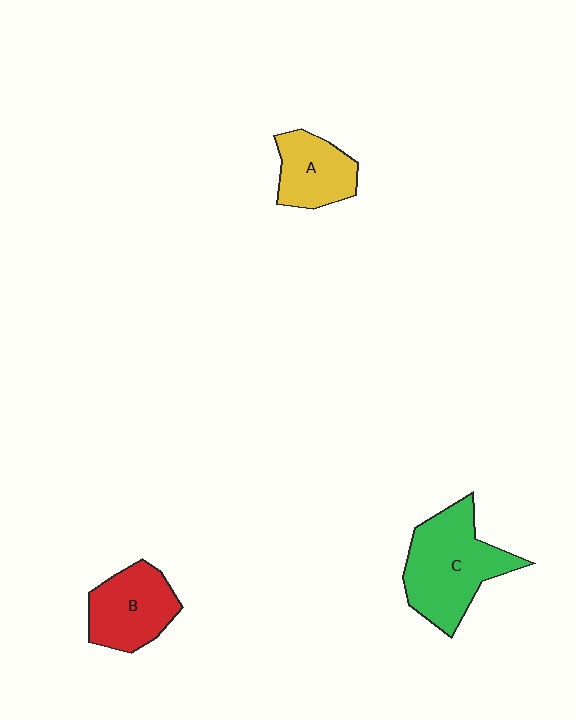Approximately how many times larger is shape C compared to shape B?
Approximately 1.4 times.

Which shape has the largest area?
Shape C (green).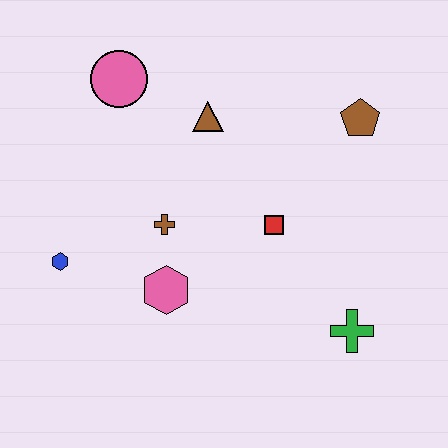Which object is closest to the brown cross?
The pink hexagon is closest to the brown cross.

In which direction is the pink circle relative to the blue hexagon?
The pink circle is above the blue hexagon.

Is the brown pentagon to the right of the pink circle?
Yes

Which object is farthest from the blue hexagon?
The brown pentagon is farthest from the blue hexagon.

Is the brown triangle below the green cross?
No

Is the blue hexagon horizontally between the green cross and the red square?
No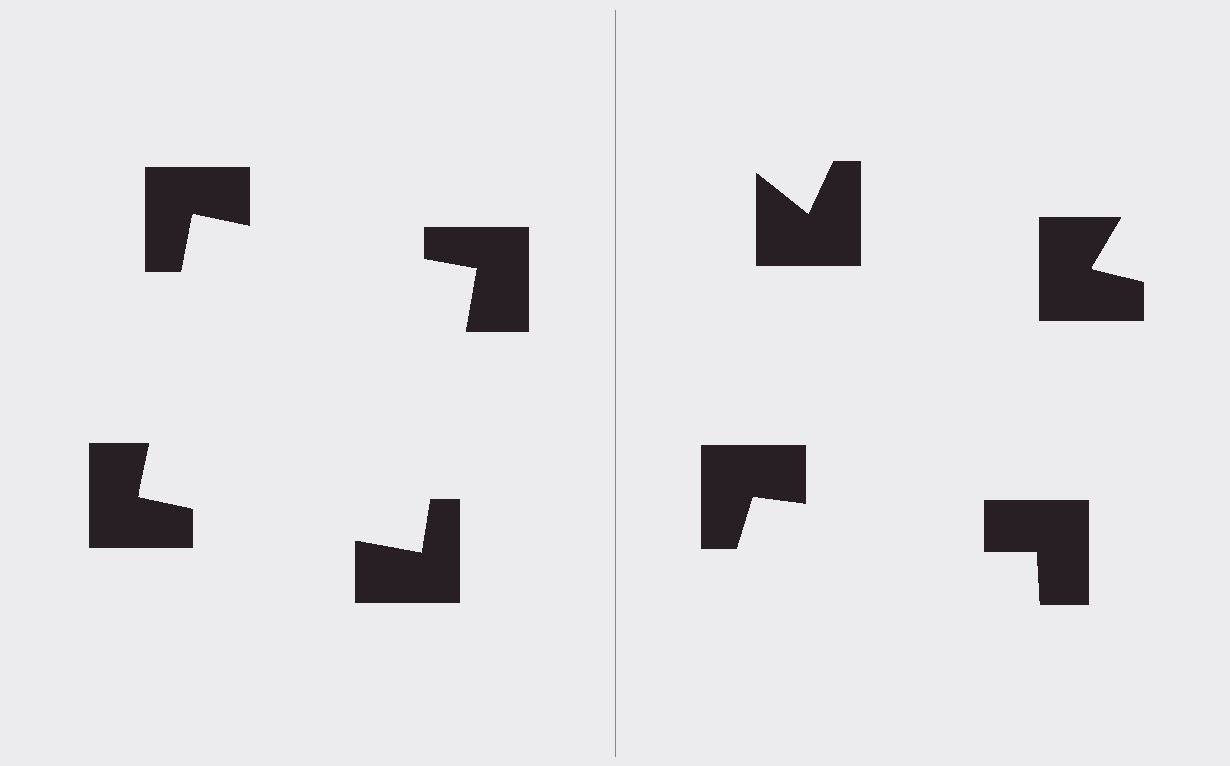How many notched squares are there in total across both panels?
8 — 4 on each side.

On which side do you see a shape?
An illusory square appears on the left side. On the right side the wedge cuts are rotated, so no coherent shape forms.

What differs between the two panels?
The notched squares are positioned identically on both sides; only the wedge orientations differ. On the left they align to a square; on the right they are misaligned.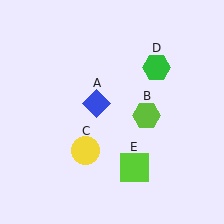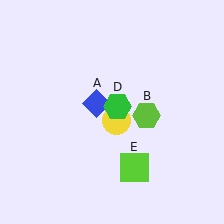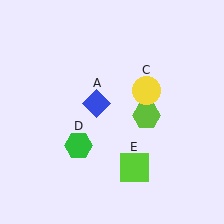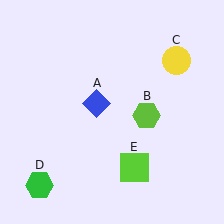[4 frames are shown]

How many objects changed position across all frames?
2 objects changed position: yellow circle (object C), green hexagon (object D).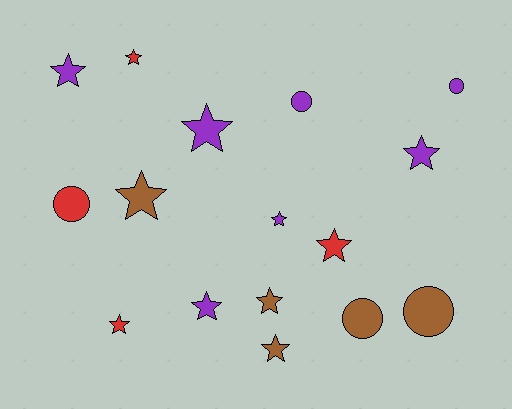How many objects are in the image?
There are 16 objects.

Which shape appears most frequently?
Star, with 11 objects.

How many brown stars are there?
There are 3 brown stars.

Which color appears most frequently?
Purple, with 7 objects.